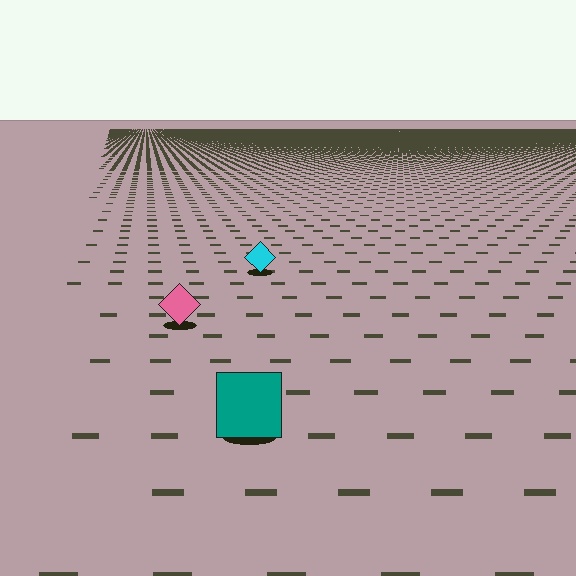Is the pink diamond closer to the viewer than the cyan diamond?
Yes. The pink diamond is closer — you can tell from the texture gradient: the ground texture is coarser near it.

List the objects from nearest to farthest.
From nearest to farthest: the teal square, the pink diamond, the cyan diamond.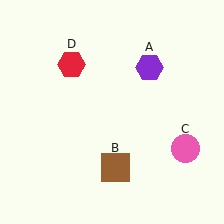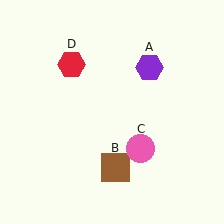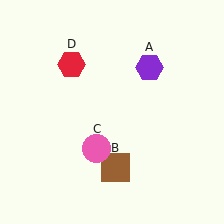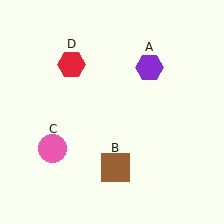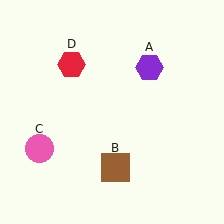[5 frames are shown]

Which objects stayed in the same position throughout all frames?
Purple hexagon (object A) and brown square (object B) and red hexagon (object D) remained stationary.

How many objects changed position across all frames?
1 object changed position: pink circle (object C).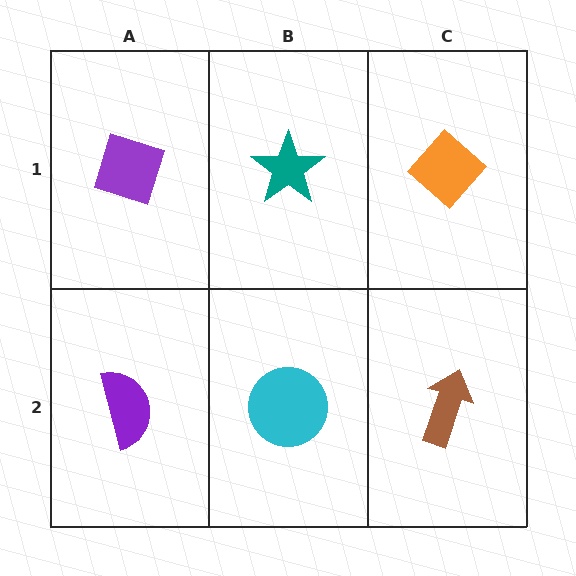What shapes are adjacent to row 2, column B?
A teal star (row 1, column B), a purple semicircle (row 2, column A), a brown arrow (row 2, column C).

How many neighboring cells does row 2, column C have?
2.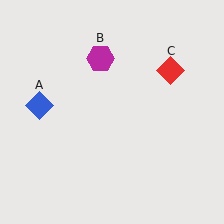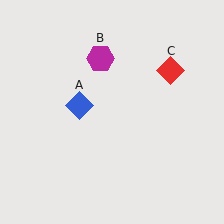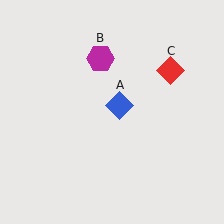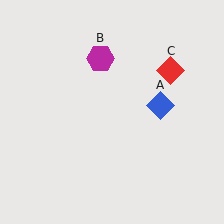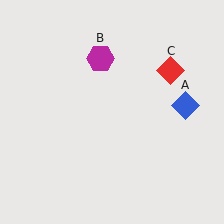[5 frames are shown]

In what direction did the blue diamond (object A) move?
The blue diamond (object A) moved right.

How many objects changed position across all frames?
1 object changed position: blue diamond (object A).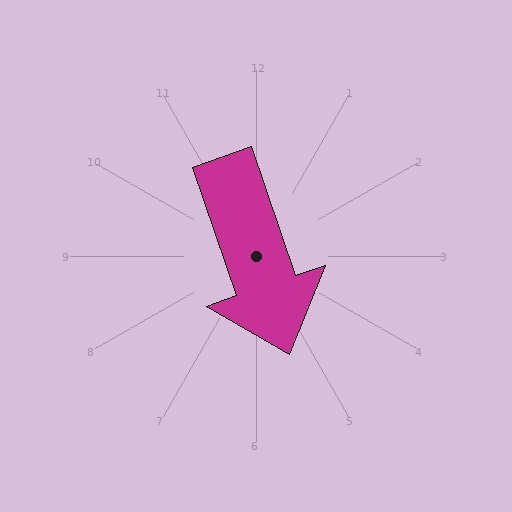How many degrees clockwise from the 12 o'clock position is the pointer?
Approximately 161 degrees.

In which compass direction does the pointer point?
South.